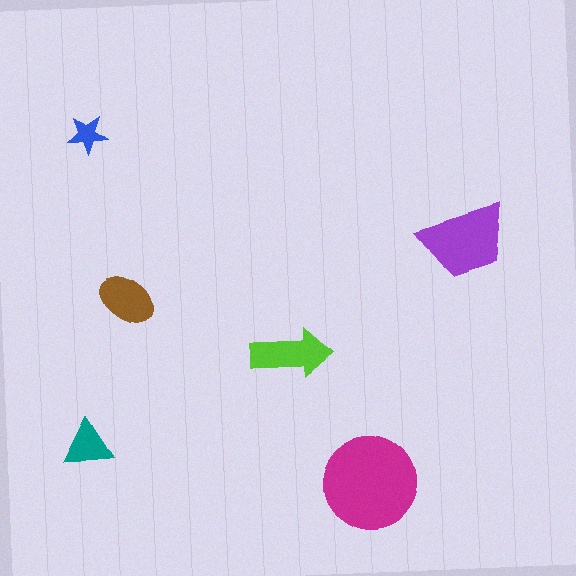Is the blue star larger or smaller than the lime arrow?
Smaller.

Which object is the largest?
The magenta circle.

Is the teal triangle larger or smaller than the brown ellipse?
Smaller.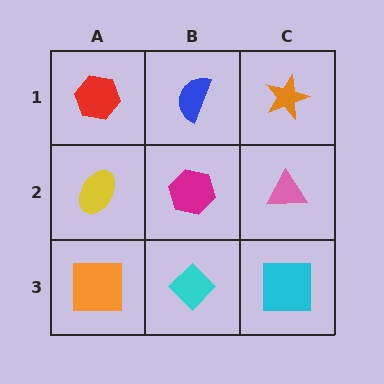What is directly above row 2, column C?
An orange star.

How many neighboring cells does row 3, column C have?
2.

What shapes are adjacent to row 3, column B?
A magenta hexagon (row 2, column B), an orange square (row 3, column A), a cyan square (row 3, column C).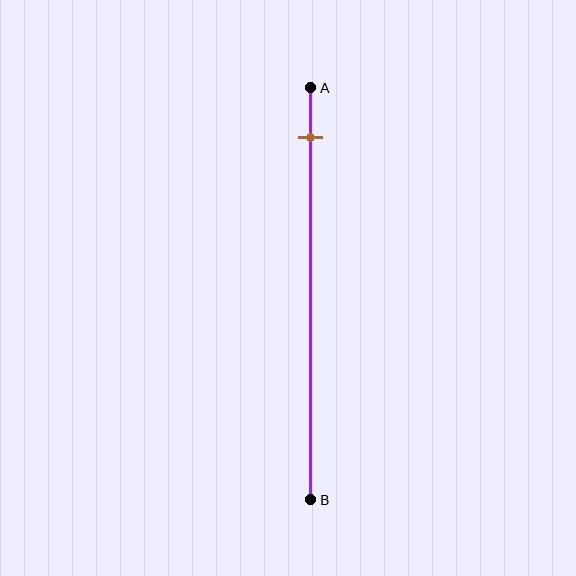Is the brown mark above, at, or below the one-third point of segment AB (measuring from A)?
The brown mark is above the one-third point of segment AB.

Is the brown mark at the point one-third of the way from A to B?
No, the mark is at about 10% from A, not at the 33% one-third point.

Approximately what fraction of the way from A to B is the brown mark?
The brown mark is approximately 10% of the way from A to B.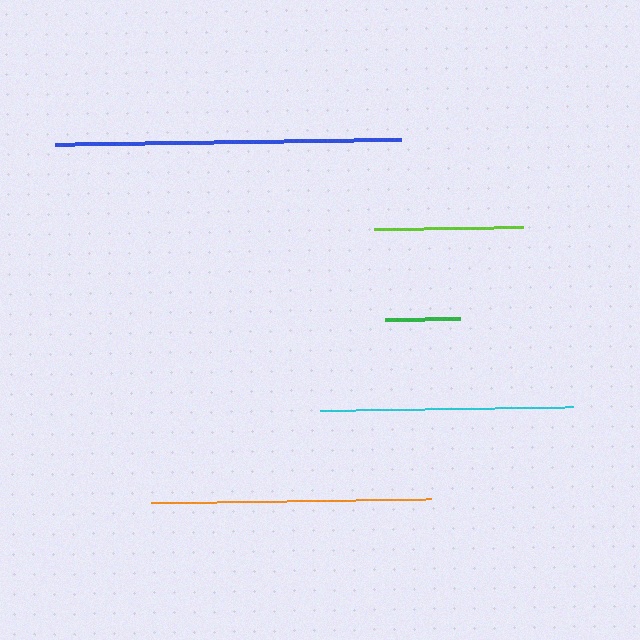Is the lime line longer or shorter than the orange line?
The orange line is longer than the lime line.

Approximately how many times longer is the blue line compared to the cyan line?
The blue line is approximately 1.4 times the length of the cyan line.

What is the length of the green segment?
The green segment is approximately 74 pixels long.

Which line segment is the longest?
The blue line is the longest at approximately 347 pixels.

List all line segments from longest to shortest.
From longest to shortest: blue, orange, cyan, lime, green.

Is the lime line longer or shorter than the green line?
The lime line is longer than the green line.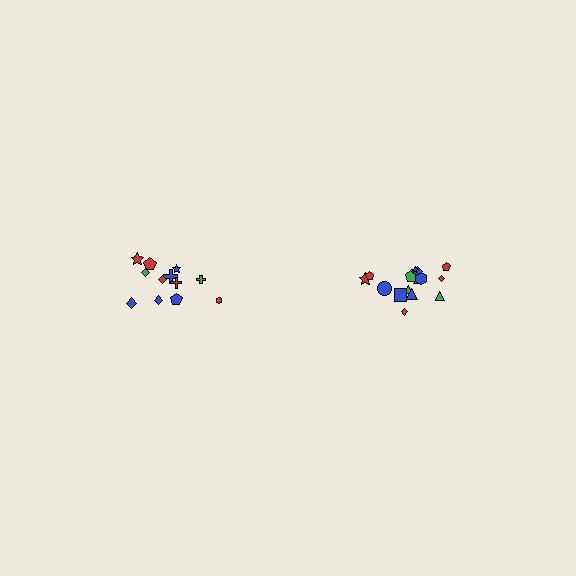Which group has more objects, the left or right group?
The right group.